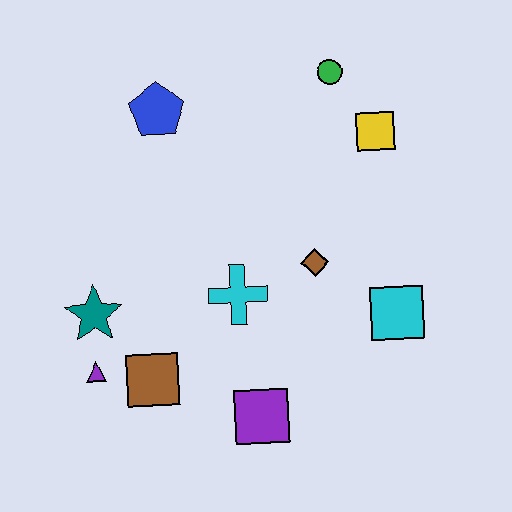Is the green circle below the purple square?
No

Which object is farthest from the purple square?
The green circle is farthest from the purple square.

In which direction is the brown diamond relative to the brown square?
The brown diamond is to the right of the brown square.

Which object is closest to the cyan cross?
The brown diamond is closest to the cyan cross.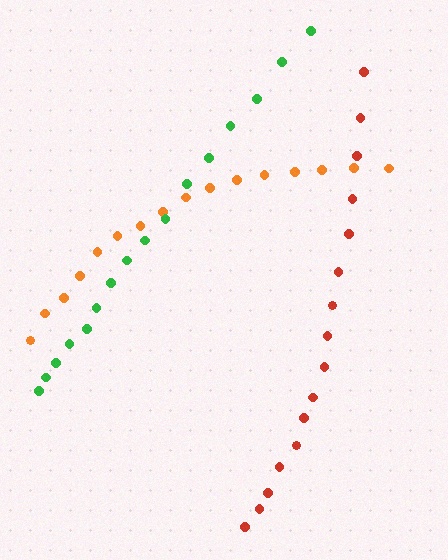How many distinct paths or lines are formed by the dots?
There are 3 distinct paths.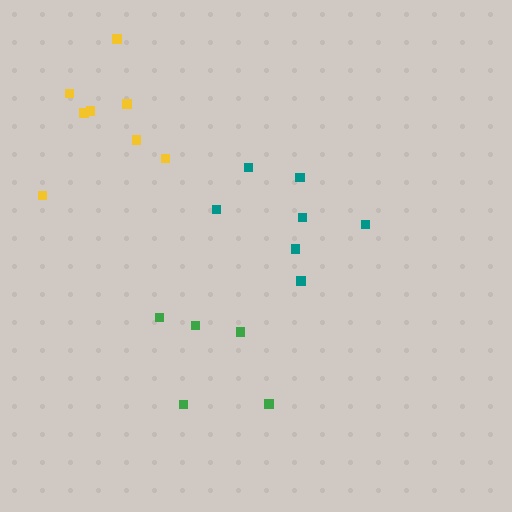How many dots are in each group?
Group 1: 7 dots, Group 2: 5 dots, Group 3: 8 dots (20 total).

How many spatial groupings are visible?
There are 3 spatial groupings.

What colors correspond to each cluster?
The clusters are colored: teal, green, yellow.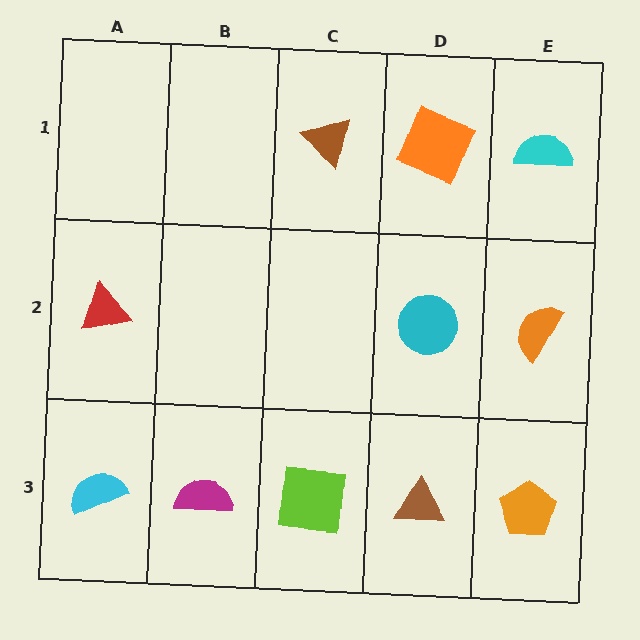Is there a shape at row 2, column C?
No, that cell is empty.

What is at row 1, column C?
A brown triangle.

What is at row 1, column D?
An orange square.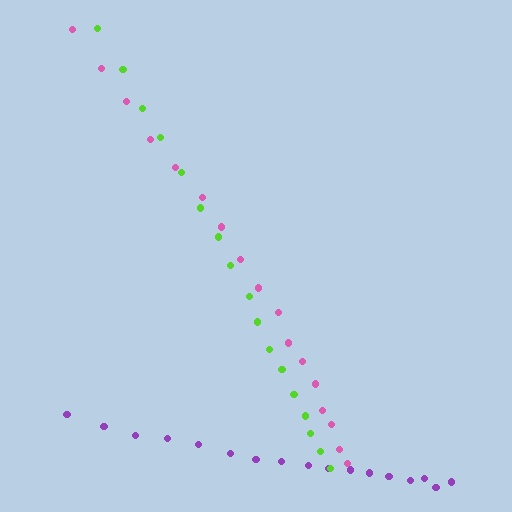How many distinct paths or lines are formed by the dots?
There are 3 distinct paths.